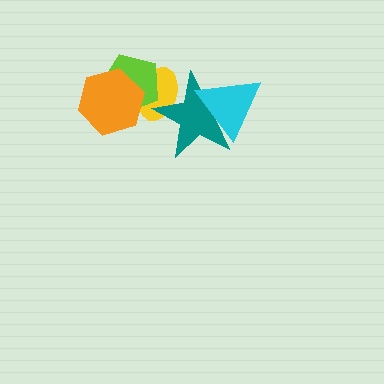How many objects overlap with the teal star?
2 objects overlap with the teal star.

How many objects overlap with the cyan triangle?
1 object overlaps with the cyan triangle.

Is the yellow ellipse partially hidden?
Yes, it is partially covered by another shape.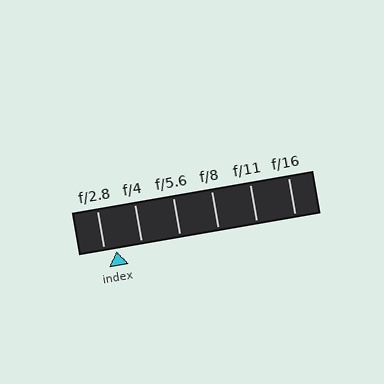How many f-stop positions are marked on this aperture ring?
There are 6 f-stop positions marked.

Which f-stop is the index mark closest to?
The index mark is closest to f/2.8.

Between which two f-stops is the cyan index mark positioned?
The index mark is between f/2.8 and f/4.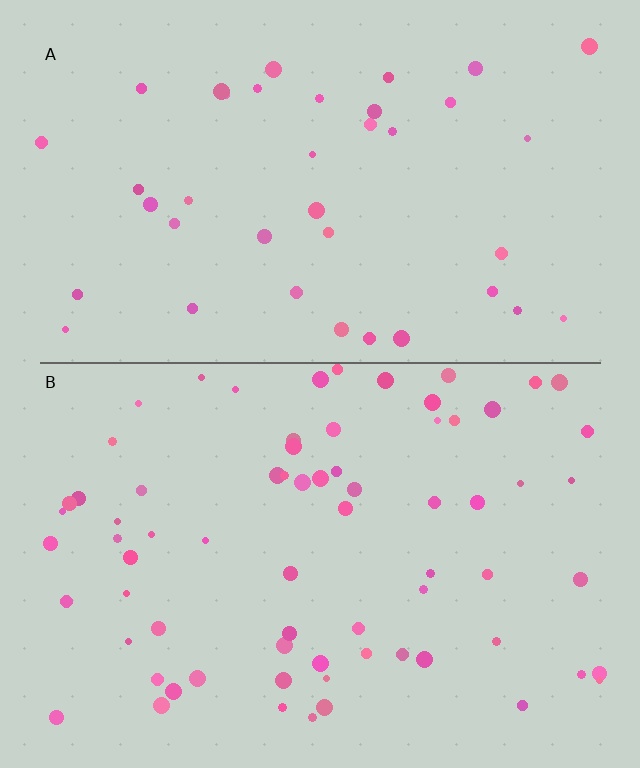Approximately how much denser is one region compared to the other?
Approximately 1.8× — region B over region A.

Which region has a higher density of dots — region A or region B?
B (the bottom).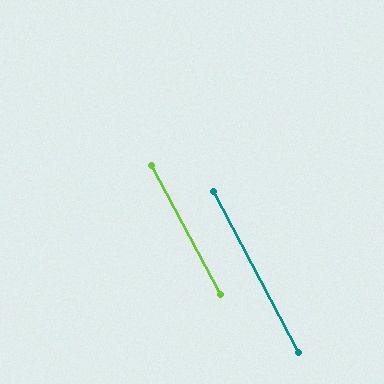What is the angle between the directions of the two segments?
Approximately 0 degrees.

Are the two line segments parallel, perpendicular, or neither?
Parallel — their directions differ by only 0.2°.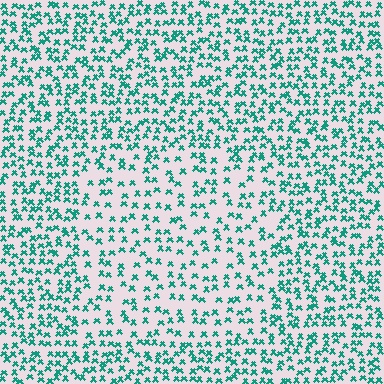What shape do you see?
I see a rectangle.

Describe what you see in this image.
The image contains small teal elements arranged at two different densities. A rectangle-shaped region is visible where the elements are less densely packed than the surrounding area.